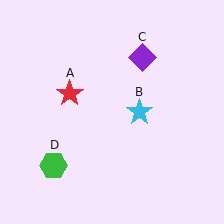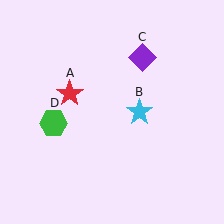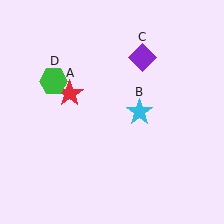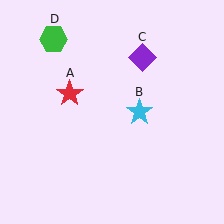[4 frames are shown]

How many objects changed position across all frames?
1 object changed position: green hexagon (object D).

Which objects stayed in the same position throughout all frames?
Red star (object A) and cyan star (object B) and purple diamond (object C) remained stationary.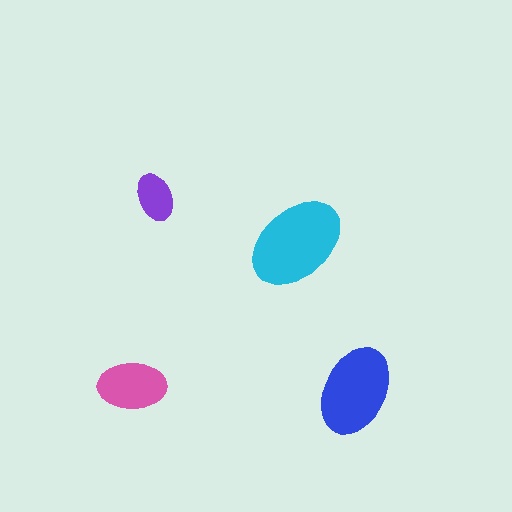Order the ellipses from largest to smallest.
the cyan one, the blue one, the pink one, the purple one.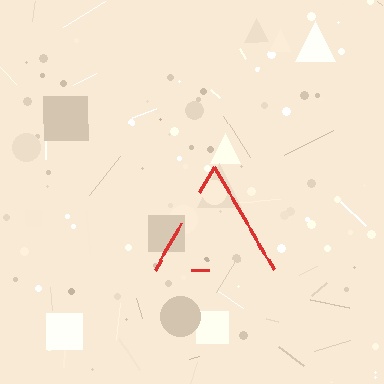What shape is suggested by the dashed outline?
The dashed outline suggests a triangle.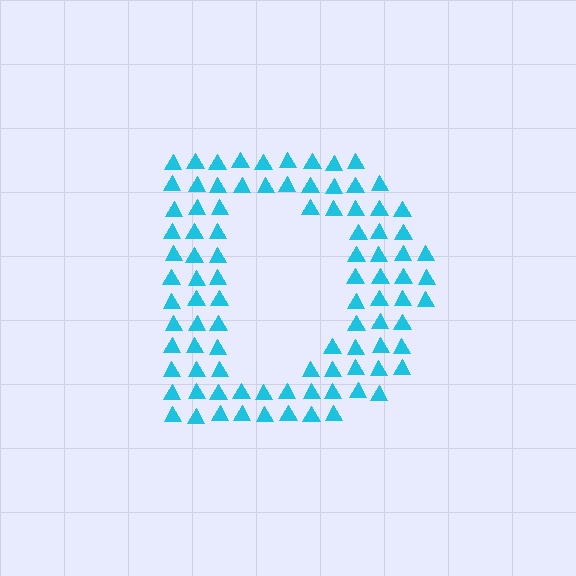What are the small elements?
The small elements are triangles.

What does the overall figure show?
The overall figure shows the letter D.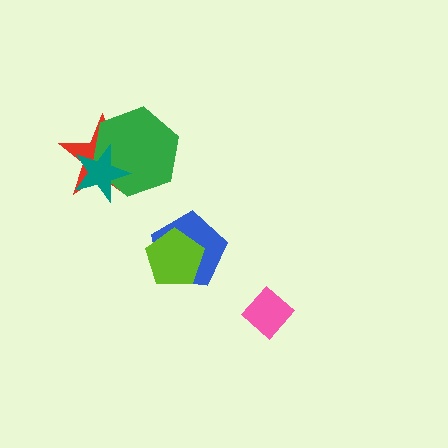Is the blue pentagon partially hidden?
Yes, it is partially covered by another shape.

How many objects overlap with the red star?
2 objects overlap with the red star.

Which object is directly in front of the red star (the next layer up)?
The green hexagon is directly in front of the red star.